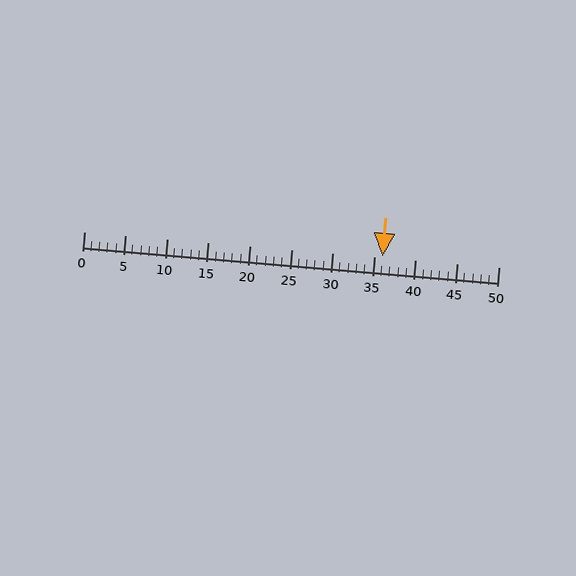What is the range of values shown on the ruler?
The ruler shows values from 0 to 50.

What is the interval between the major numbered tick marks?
The major tick marks are spaced 5 units apart.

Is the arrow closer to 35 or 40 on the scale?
The arrow is closer to 35.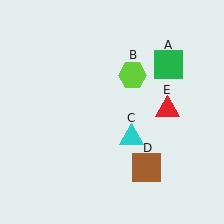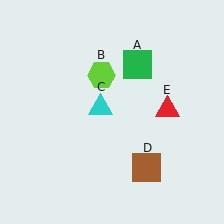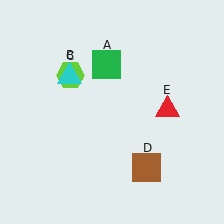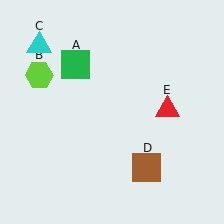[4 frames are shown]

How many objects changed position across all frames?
3 objects changed position: green square (object A), lime hexagon (object B), cyan triangle (object C).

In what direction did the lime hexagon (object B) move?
The lime hexagon (object B) moved left.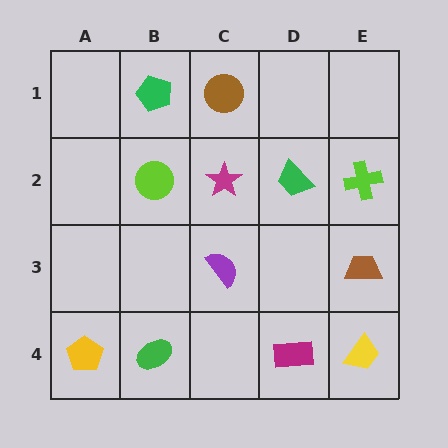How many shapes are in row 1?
2 shapes.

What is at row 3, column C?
A purple semicircle.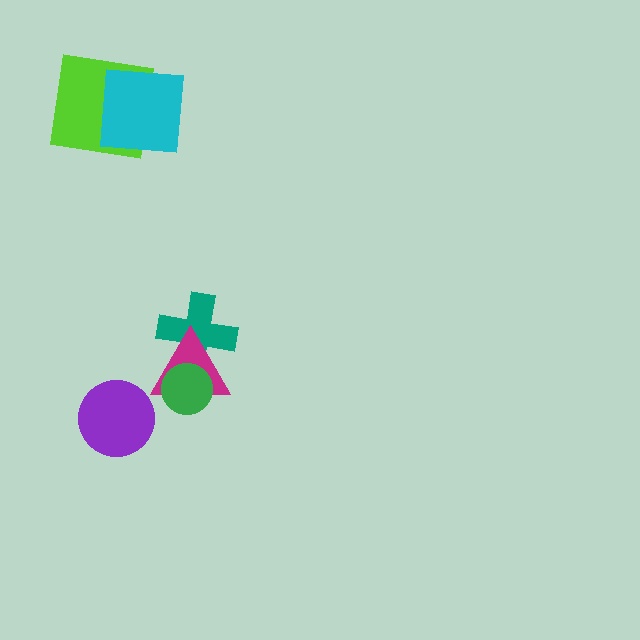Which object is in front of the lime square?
The cyan square is in front of the lime square.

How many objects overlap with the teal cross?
2 objects overlap with the teal cross.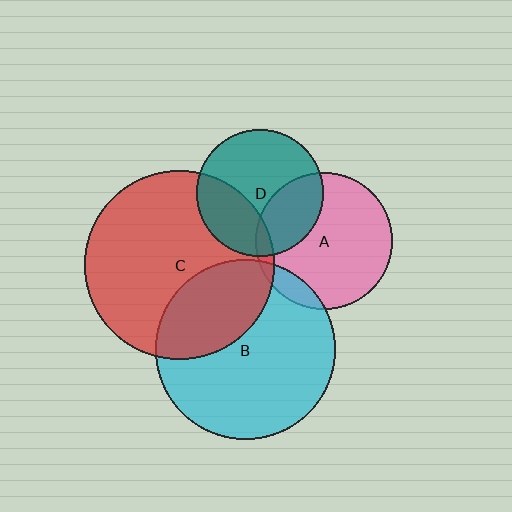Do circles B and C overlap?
Yes.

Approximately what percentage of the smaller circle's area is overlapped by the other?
Approximately 30%.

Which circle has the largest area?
Circle C (red).